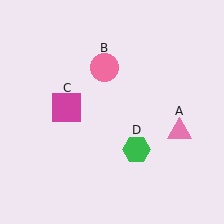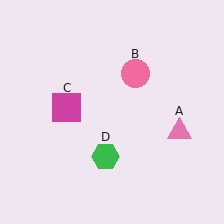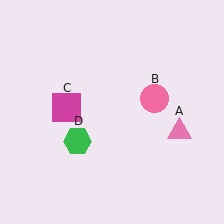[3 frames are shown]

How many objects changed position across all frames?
2 objects changed position: pink circle (object B), green hexagon (object D).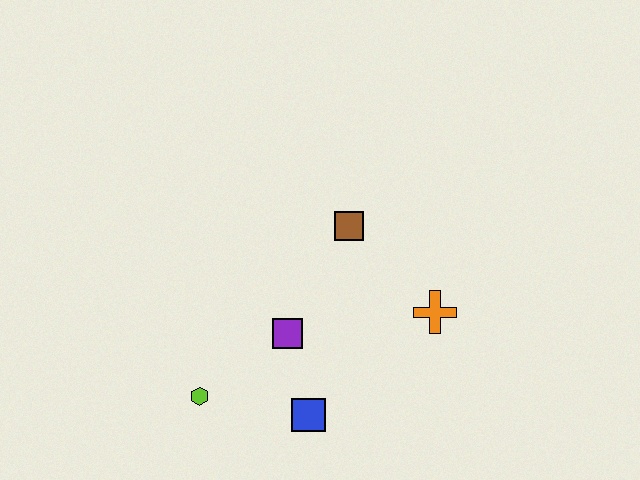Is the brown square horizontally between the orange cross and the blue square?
Yes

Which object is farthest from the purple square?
The orange cross is farthest from the purple square.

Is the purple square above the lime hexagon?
Yes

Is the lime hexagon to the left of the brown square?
Yes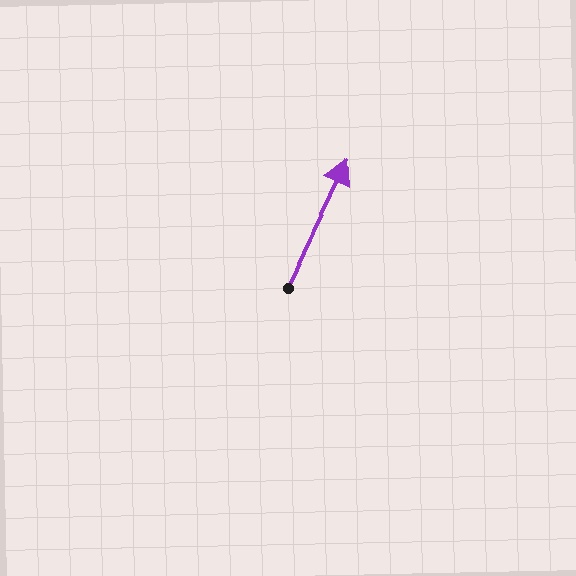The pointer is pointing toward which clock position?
Roughly 1 o'clock.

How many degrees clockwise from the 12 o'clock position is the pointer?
Approximately 26 degrees.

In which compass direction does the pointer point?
Northeast.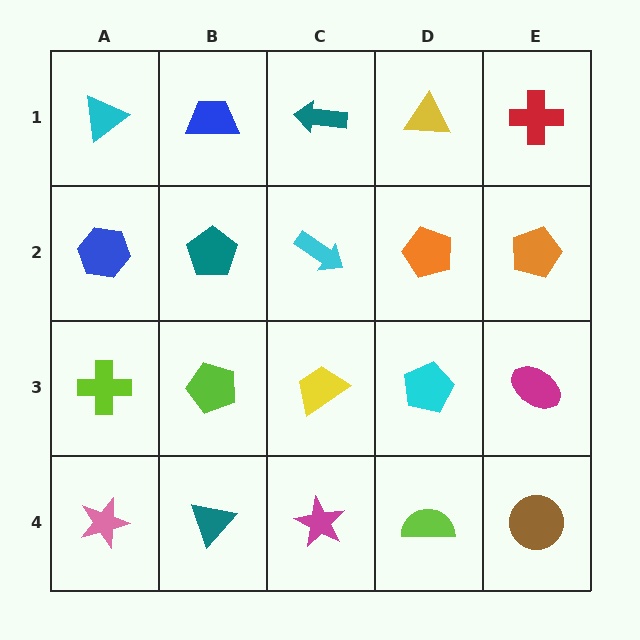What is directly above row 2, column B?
A blue trapezoid.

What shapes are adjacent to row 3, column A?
A blue hexagon (row 2, column A), a pink star (row 4, column A), a lime pentagon (row 3, column B).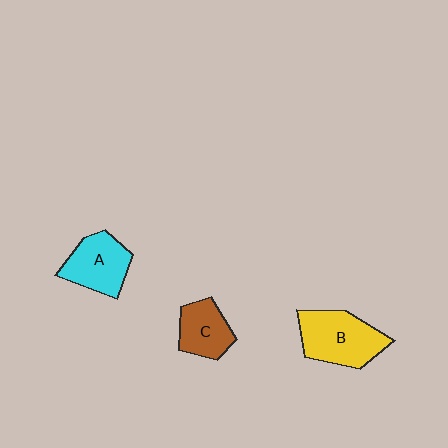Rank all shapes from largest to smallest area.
From largest to smallest: B (yellow), A (cyan), C (brown).